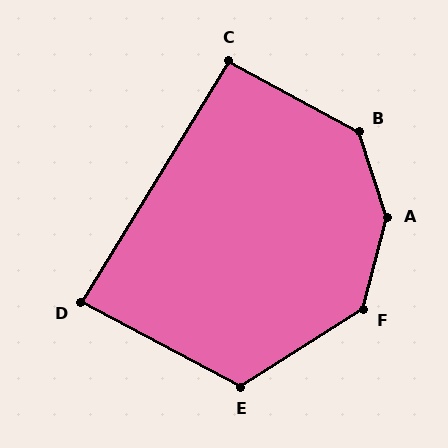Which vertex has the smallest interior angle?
D, at approximately 86 degrees.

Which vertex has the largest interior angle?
A, at approximately 147 degrees.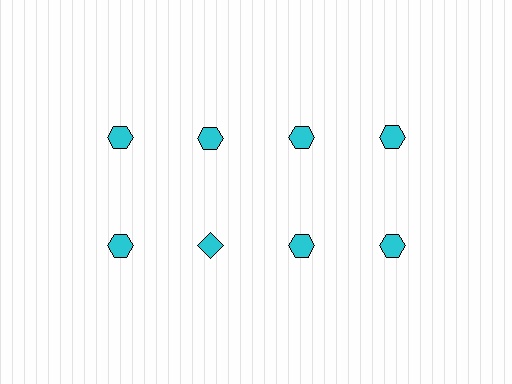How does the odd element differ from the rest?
It has a different shape: diamond instead of hexagon.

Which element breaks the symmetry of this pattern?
The cyan diamond in the second row, second from left column breaks the symmetry. All other shapes are cyan hexagons.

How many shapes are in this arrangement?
There are 8 shapes arranged in a grid pattern.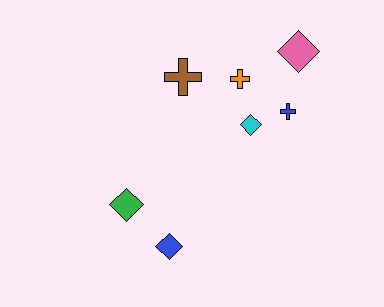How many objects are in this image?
There are 7 objects.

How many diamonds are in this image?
There are 4 diamonds.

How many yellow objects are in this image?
There are no yellow objects.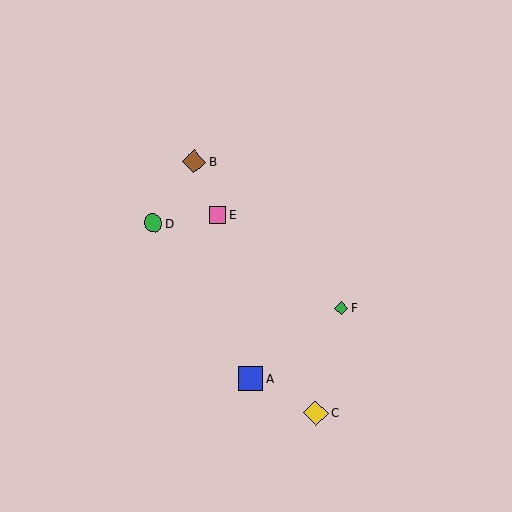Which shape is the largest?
The yellow diamond (labeled C) is the largest.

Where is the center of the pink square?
The center of the pink square is at (218, 215).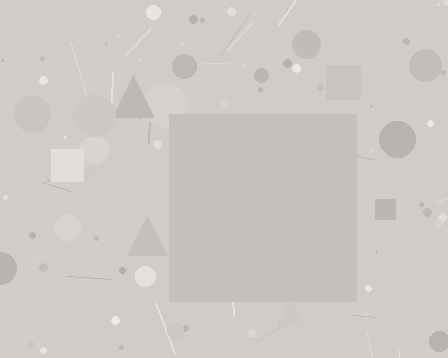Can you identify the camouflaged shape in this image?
The camouflaged shape is a square.